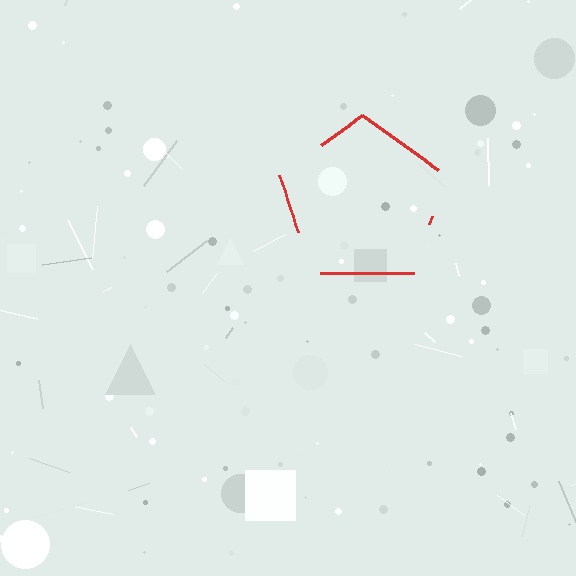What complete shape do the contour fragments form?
The contour fragments form a pentagon.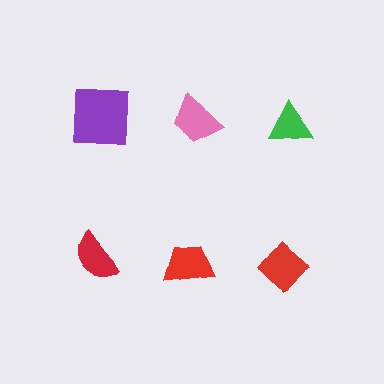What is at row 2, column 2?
A red trapezoid.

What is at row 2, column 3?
A red diamond.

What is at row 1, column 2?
A pink trapezoid.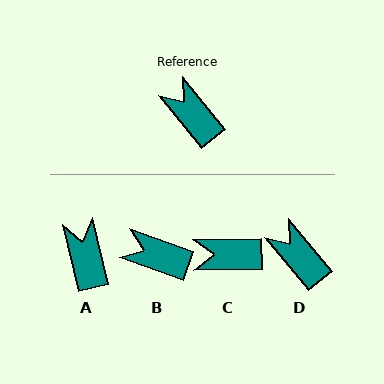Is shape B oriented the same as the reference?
No, it is off by about 32 degrees.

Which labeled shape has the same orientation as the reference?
D.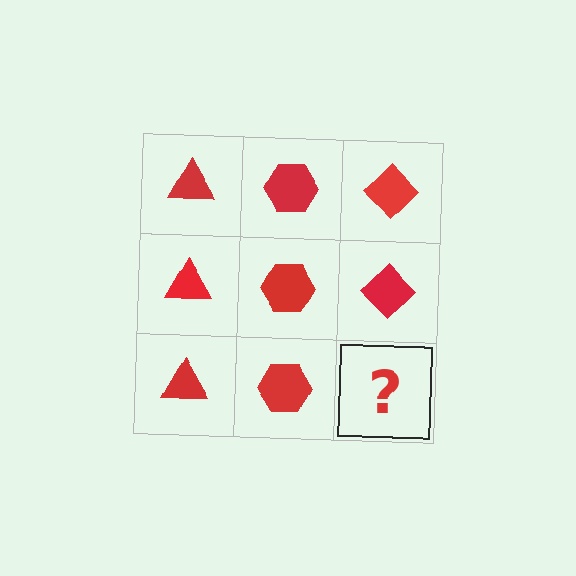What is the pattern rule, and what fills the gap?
The rule is that each column has a consistent shape. The gap should be filled with a red diamond.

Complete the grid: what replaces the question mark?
The question mark should be replaced with a red diamond.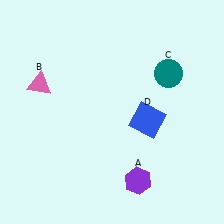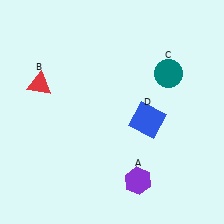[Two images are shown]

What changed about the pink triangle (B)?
In Image 1, B is pink. In Image 2, it changed to red.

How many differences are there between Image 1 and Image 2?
There is 1 difference between the two images.